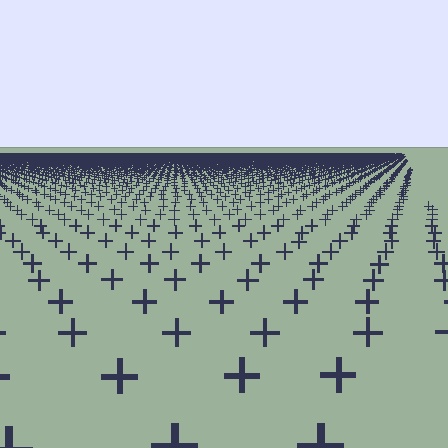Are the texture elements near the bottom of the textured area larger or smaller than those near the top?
Larger. Near the bottom, elements are closer to the viewer and appear at a bigger on-screen size.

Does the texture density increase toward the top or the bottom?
Density increases toward the top.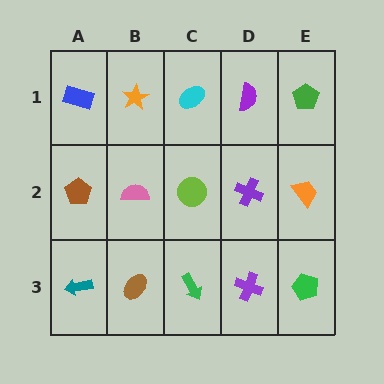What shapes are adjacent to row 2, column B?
An orange star (row 1, column B), a brown ellipse (row 3, column B), a brown pentagon (row 2, column A), a lime circle (row 2, column C).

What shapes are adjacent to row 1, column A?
A brown pentagon (row 2, column A), an orange star (row 1, column B).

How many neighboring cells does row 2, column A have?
3.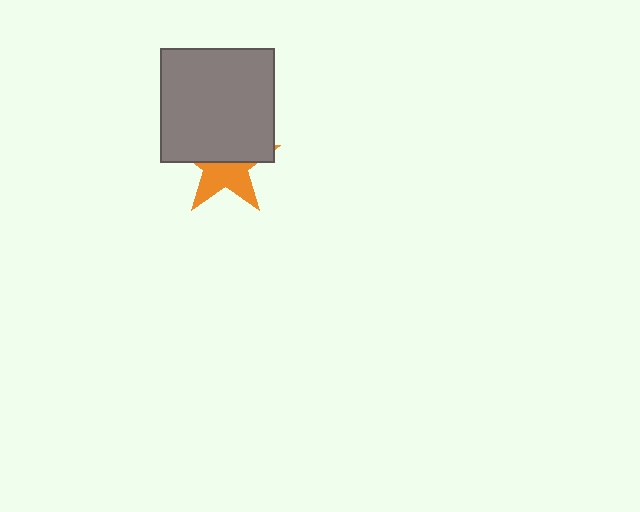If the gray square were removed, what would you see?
You would see the complete orange star.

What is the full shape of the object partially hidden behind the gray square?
The partially hidden object is an orange star.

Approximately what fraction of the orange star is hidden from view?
Roughly 54% of the orange star is hidden behind the gray square.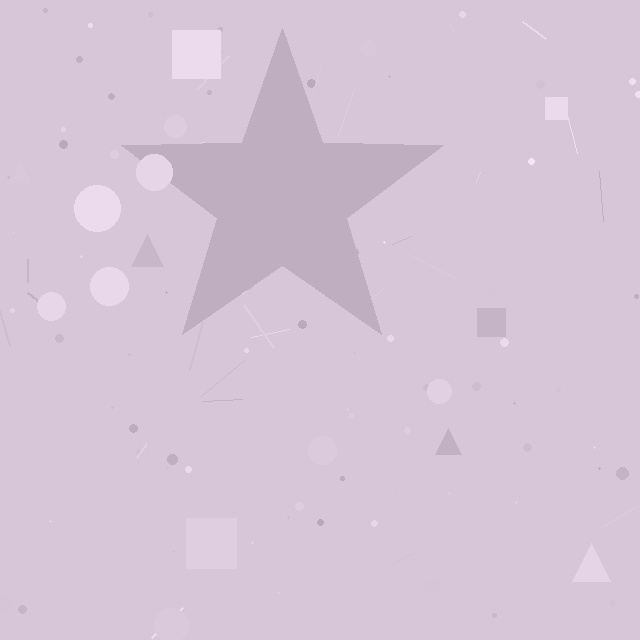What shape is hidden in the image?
A star is hidden in the image.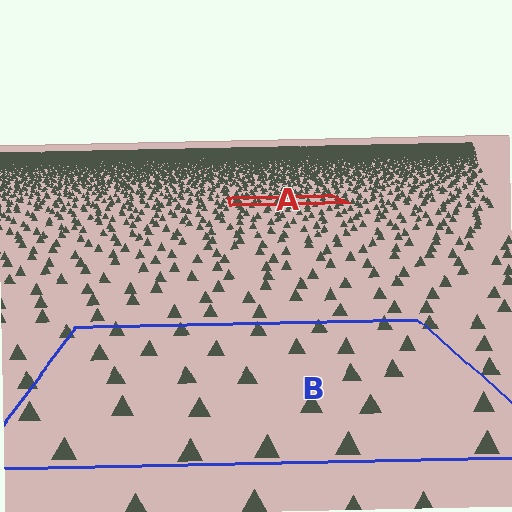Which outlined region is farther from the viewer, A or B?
Region A is farther from the viewer — the texture elements inside it appear smaller and more densely packed.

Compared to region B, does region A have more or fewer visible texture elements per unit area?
Region A has more texture elements per unit area — they are packed more densely because it is farther away.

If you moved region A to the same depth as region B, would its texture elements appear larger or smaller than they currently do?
They would appear larger. At a closer depth, the same texture elements are projected at a bigger on-screen size.